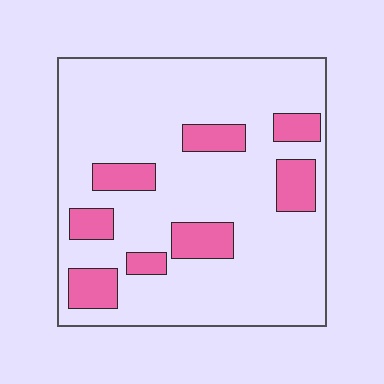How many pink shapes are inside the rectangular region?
8.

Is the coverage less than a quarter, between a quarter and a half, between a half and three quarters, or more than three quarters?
Less than a quarter.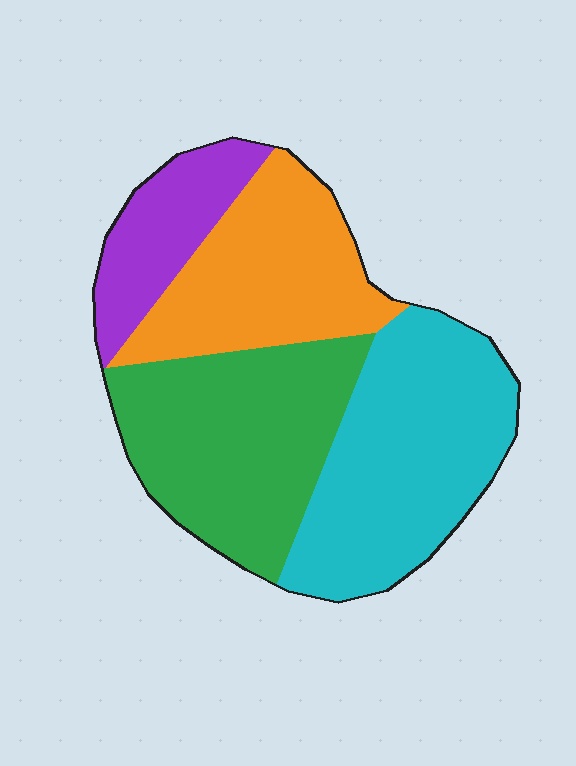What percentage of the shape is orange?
Orange covers 24% of the shape.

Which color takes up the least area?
Purple, at roughly 15%.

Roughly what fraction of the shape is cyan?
Cyan takes up about one third (1/3) of the shape.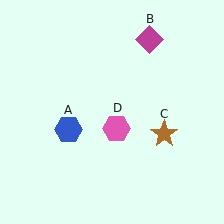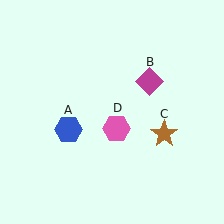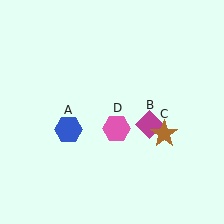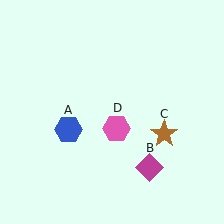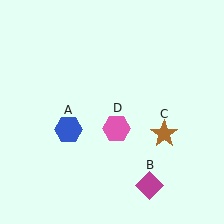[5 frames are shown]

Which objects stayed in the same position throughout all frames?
Blue hexagon (object A) and brown star (object C) and pink hexagon (object D) remained stationary.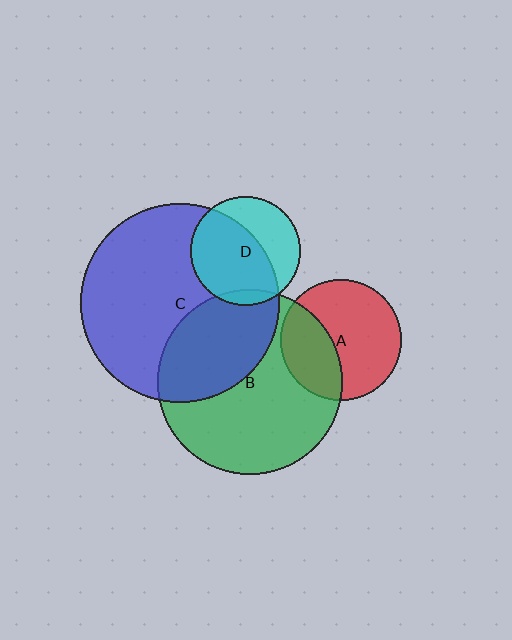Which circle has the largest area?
Circle C (blue).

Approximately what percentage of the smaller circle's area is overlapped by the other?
Approximately 35%.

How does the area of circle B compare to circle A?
Approximately 2.4 times.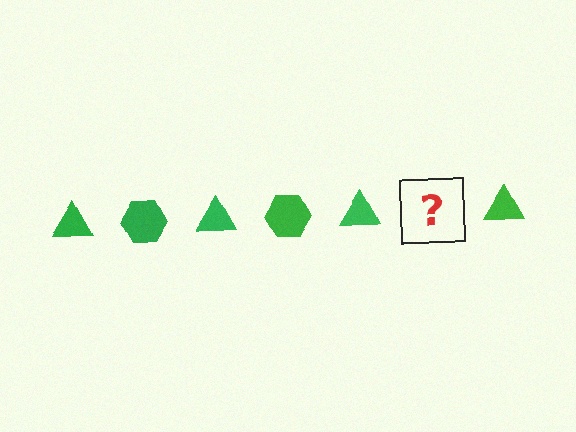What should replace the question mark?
The question mark should be replaced with a green hexagon.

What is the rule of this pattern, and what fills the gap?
The rule is that the pattern cycles through triangle, hexagon shapes in green. The gap should be filled with a green hexagon.